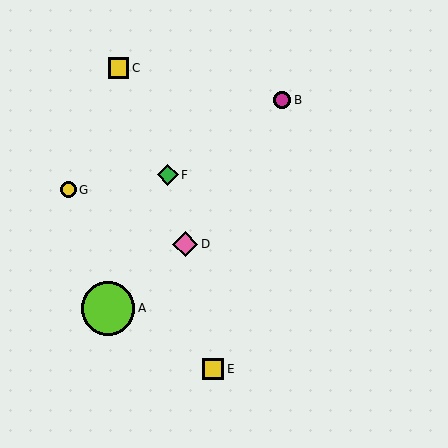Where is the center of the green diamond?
The center of the green diamond is at (168, 175).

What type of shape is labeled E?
Shape E is a yellow square.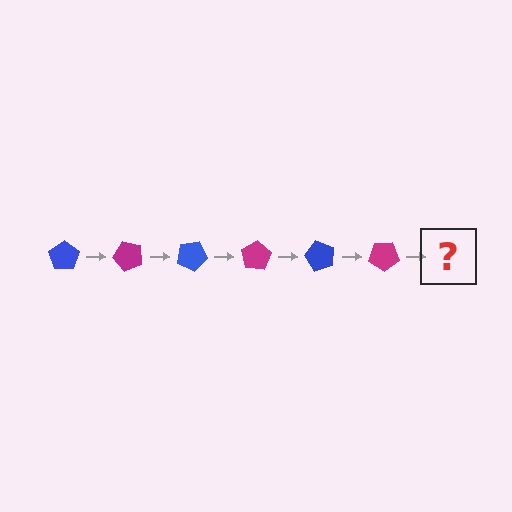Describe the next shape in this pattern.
It should be a blue pentagon, rotated 300 degrees from the start.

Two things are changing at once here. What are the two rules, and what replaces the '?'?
The two rules are that it rotates 50 degrees each step and the color cycles through blue and magenta. The '?' should be a blue pentagon, rotated 300 degrees from the start.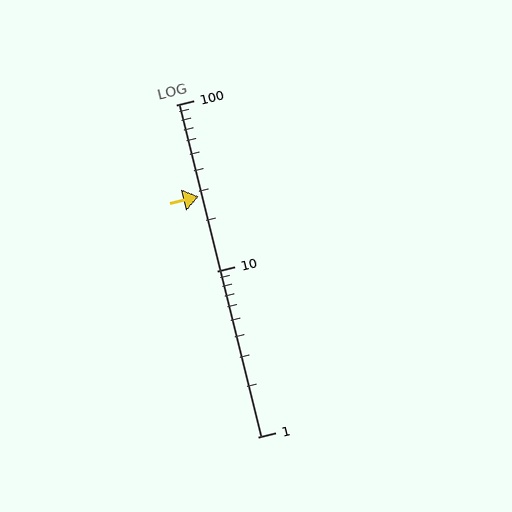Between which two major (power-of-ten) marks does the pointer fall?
The pointer is between 10 and 100.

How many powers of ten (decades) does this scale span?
The scale spans 2 decades, from 1 to 100.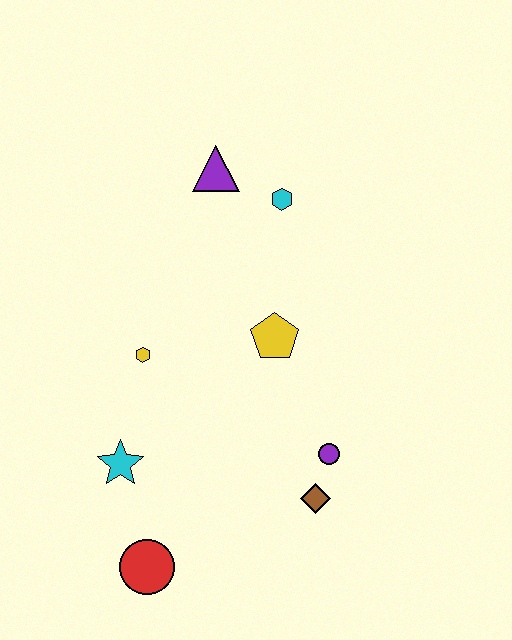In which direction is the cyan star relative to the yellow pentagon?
The cyan star is to the left of the yellow pentagon.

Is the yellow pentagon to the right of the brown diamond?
No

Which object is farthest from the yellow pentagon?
The red circle is farthest from the yellow pentagon.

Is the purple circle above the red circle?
Yes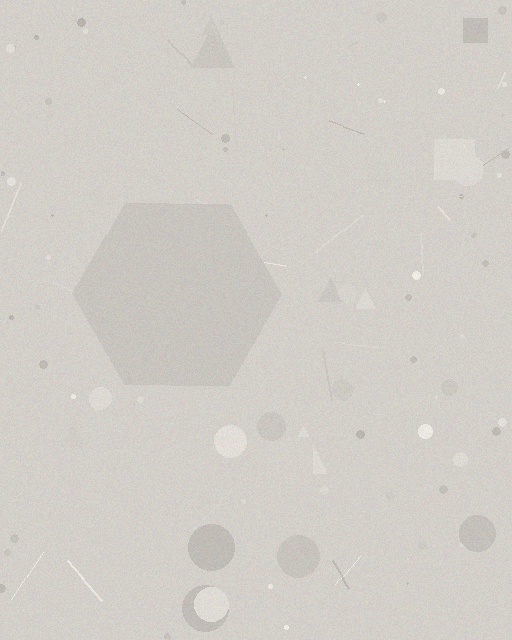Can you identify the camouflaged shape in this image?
The camouflaged shape is a hexagon.